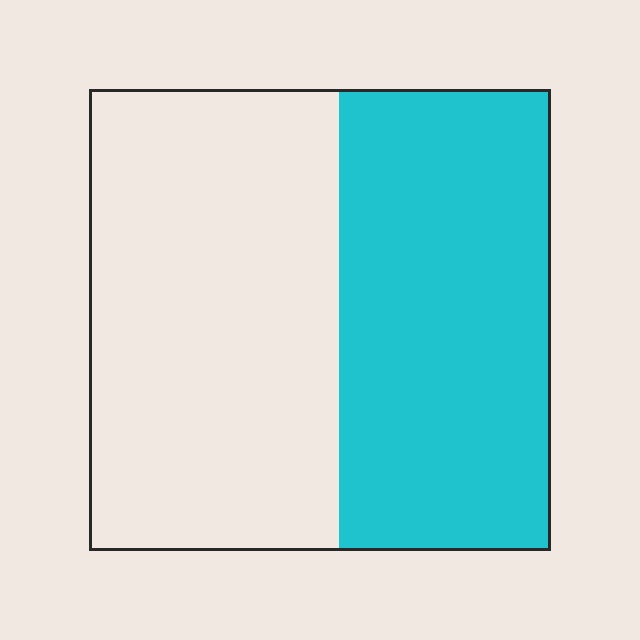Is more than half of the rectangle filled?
No.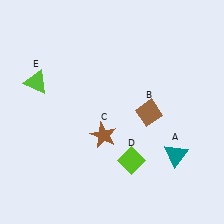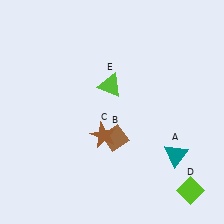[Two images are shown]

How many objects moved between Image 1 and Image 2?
3 objects moved between the two images.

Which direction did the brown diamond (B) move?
The brown diamond (B) moved left.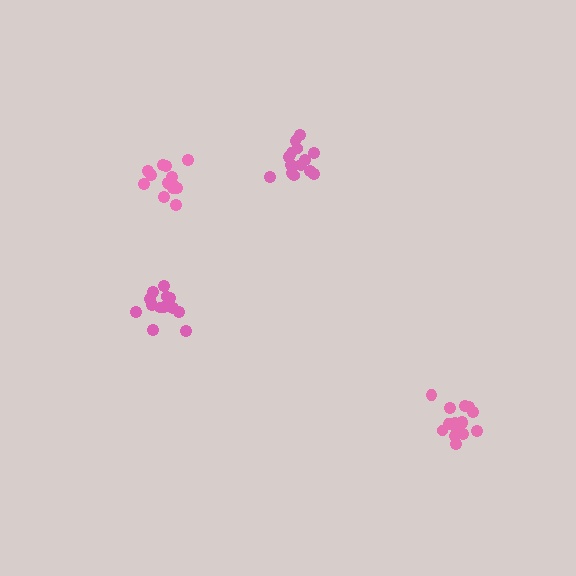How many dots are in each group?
Group 1: 13 dots, Group 2: 14 dots, Group 3: 14 dots, Group 4: 15 dots (56 total).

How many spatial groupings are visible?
There are 4 spatial groupings.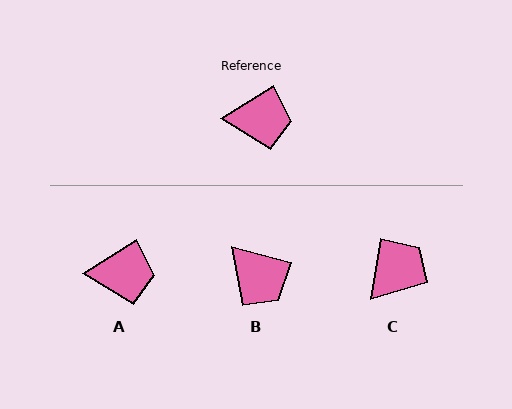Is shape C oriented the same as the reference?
No, it is off by about 49 degrees.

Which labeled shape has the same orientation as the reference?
A.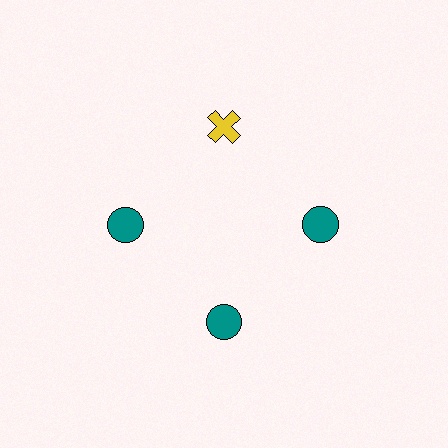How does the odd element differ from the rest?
It differs in both color (yellow instead of teal) and shape (cross instead of circle).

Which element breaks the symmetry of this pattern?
The yellow cross at roughly the 12 o'clock position breaks the symmetry. All other shapes are teal circles.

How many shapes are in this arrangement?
There are 4 shapes arranged in a ring pattern.